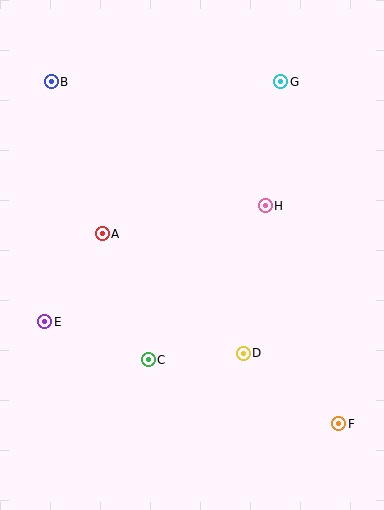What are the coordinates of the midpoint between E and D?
The midpoint between E and D is at (144, 338).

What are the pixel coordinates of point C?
Point C is at (148, 360).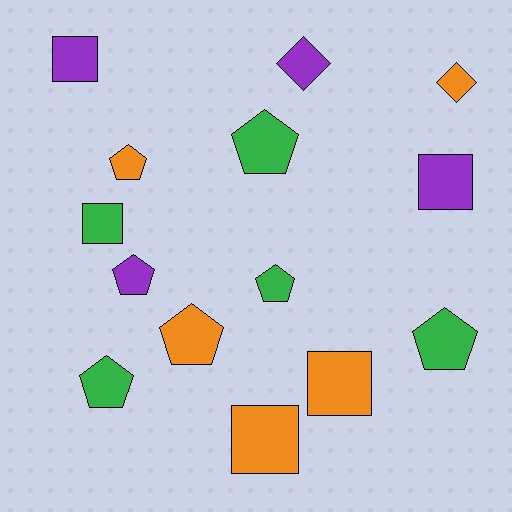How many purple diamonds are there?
There is 1 purple diamond.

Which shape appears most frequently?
Pentagon, with 7 objects.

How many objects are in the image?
There are 14 objects.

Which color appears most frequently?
Orange, with 5 objects.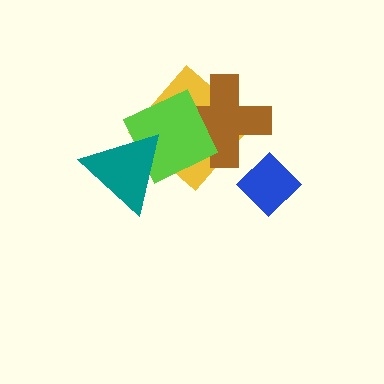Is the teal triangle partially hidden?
No, no other shape covers it.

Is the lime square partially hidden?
Yes, it is partially covered by another shape.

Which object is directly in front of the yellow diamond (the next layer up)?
The brown cross is directly in front of the yellow diamond.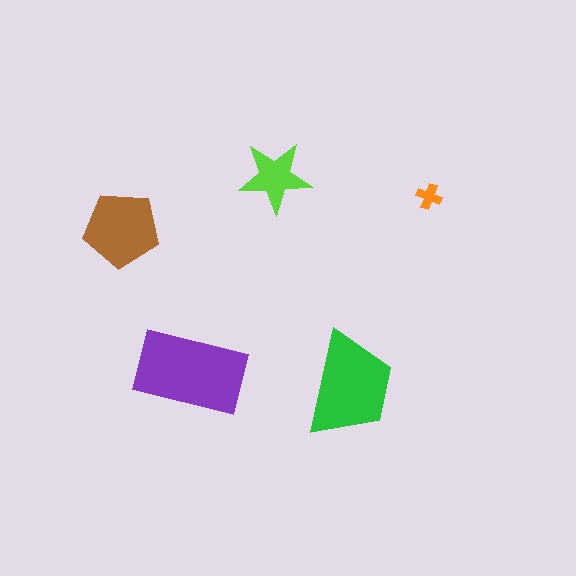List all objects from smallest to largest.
The orange cross, the lime star, the brown pentagon, the green trapezoid, the purple rectangle.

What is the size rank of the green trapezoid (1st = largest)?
2nd.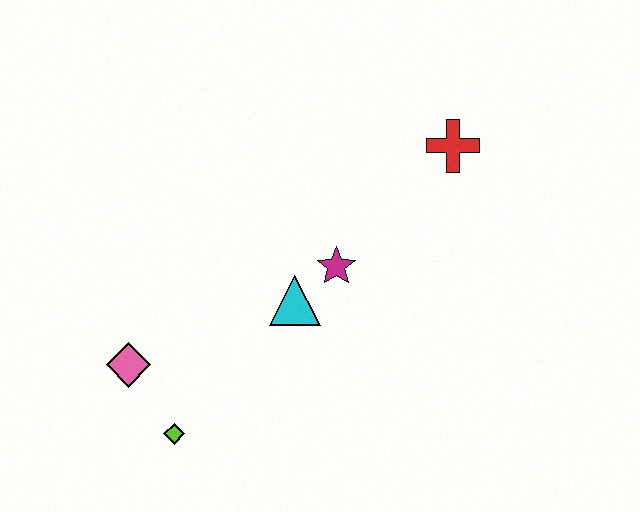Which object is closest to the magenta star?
The cyan triangle is closest to the magenta star.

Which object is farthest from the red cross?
The lime diamond is farthest from the red cross.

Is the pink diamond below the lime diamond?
No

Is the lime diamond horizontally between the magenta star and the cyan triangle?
No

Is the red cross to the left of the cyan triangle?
No